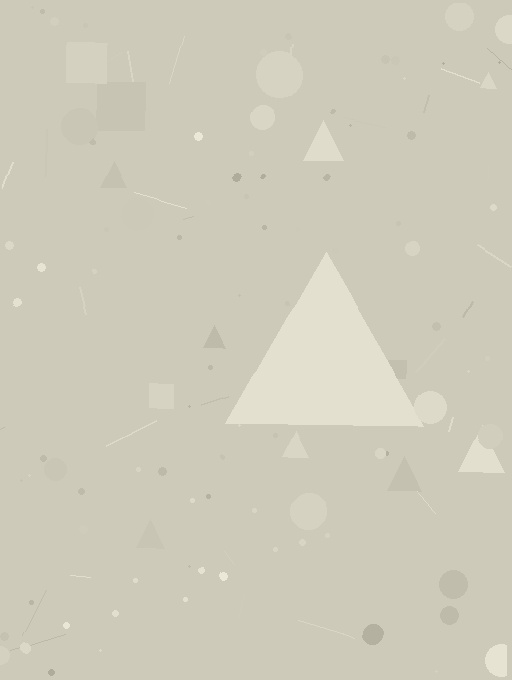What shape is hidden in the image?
A triangle is hidden in the image.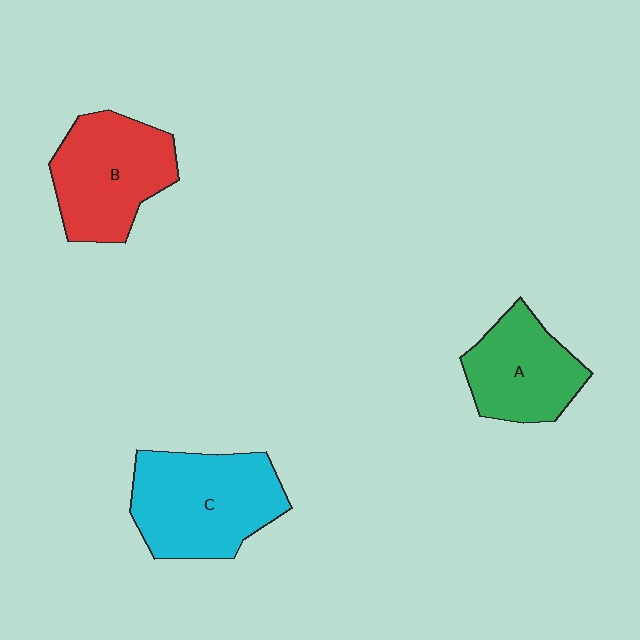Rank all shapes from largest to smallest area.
From largest to smallest: C (cyan), B (red), A (green).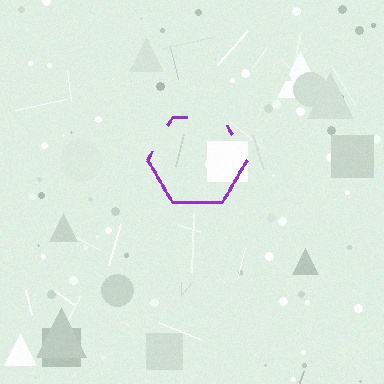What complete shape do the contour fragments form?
The contour fragments form a hexagon.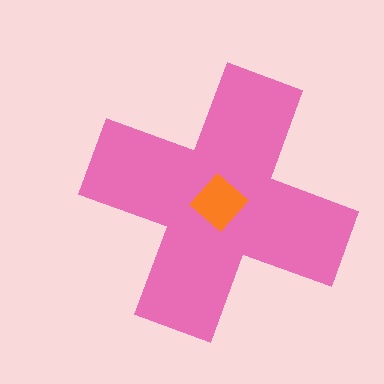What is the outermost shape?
The pink cross.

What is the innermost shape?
The orange diamond.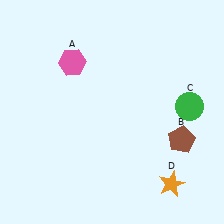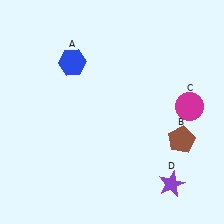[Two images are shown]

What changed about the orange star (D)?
In Image 1, D is orange. In Image 2, it changed to purple.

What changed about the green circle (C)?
In Image 1, C is green. In Image 2, it changed to magenta.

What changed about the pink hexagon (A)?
In Image 1, A is pink. In Image 2, it changed to blue.